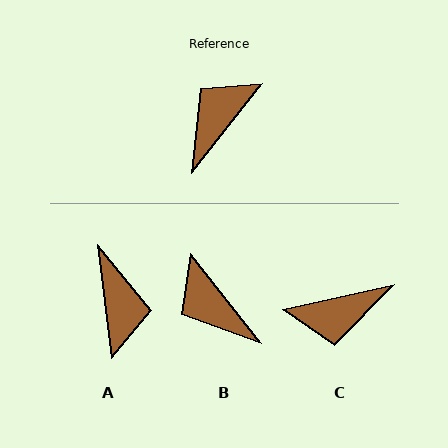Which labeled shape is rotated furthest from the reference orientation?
C, about 141 degrees away.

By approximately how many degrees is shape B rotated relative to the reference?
Approximately 77 degrees counter-clockwise.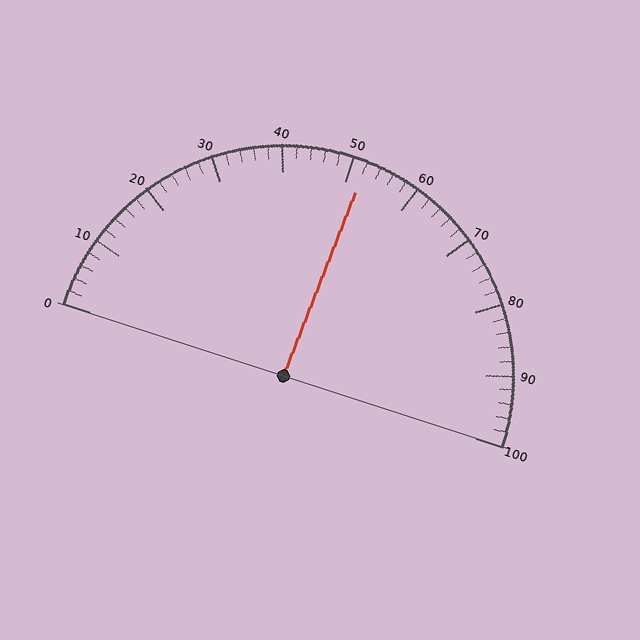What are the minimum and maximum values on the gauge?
The gauge ranges from 0 to 100.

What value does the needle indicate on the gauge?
The needle indicates approximately 52.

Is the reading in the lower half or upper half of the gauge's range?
The reading is in the upper half of the range (0 to 100).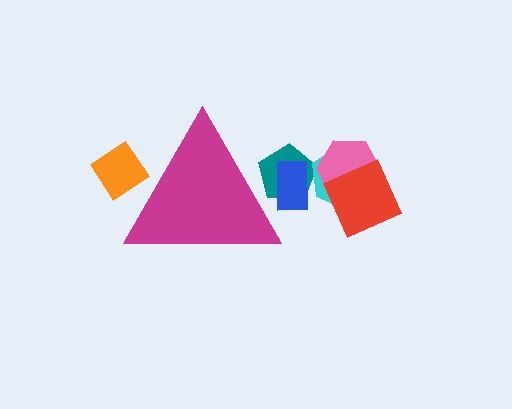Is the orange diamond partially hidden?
Yes, the orange diamond is partially hidden behind the magenta triangle.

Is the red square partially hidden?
No, the red square is fully visible.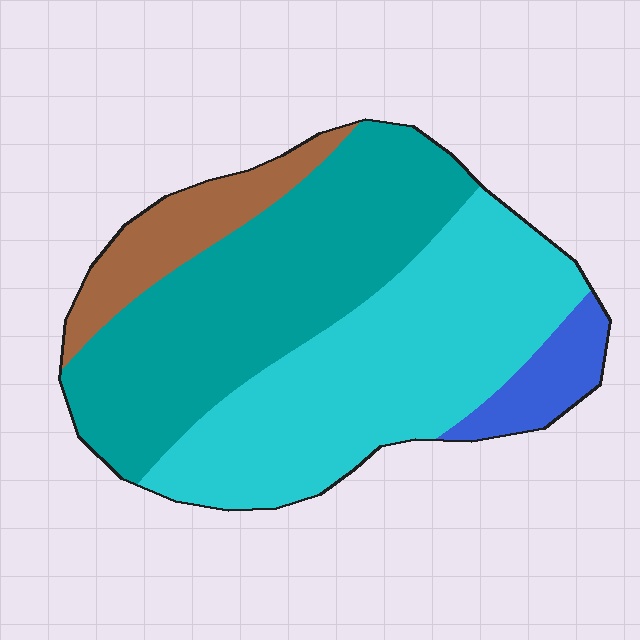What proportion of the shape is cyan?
Cyan covers around 40% of the shape.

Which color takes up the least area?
Blue, at roughly 5%.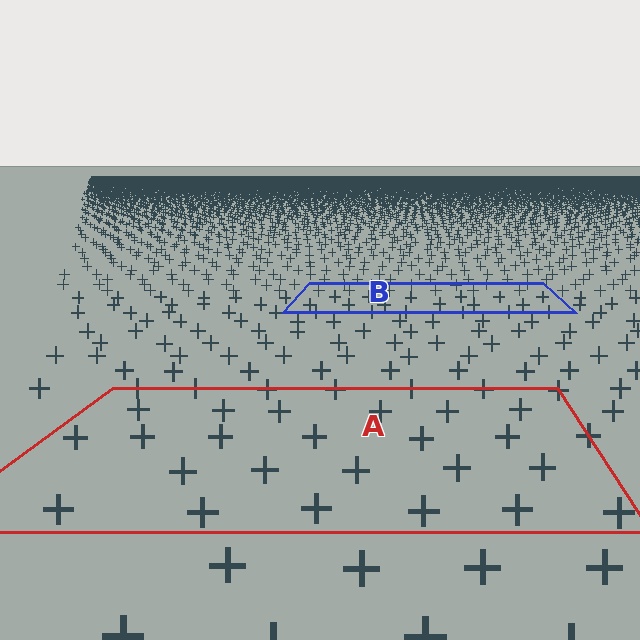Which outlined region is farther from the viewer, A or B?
Region B is farther from the viewer — the texture elements inside it appear smaller and more densely packed.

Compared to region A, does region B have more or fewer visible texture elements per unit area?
Region B has more texture elements per unit area — they are packed more densely because it is farther away.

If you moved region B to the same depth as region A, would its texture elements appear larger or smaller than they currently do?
They would appear larger. At a closer depth, the same texture elements are projected at a bigger on-screen size.